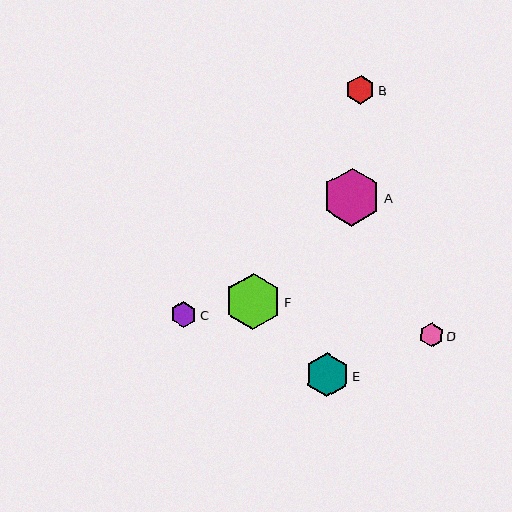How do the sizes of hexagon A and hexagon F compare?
Hexagon A and hexagon F are approximately the same size.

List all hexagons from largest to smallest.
From largest to smallest: A, F, E, B, C, D.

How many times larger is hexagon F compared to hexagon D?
Hexagon F is approximately 2.4 times the size of hexagon D.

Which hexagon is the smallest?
Hexagon D is the smallest with a size of approximately 24 pixels.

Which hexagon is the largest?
Hexagon A is the largest with a size of approximately 58 pixels.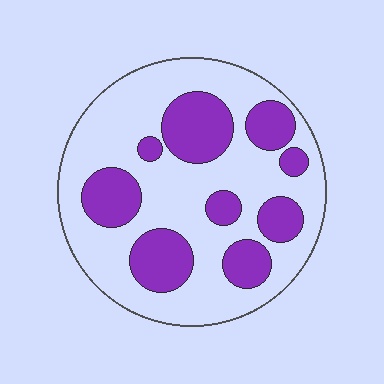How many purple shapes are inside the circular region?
9.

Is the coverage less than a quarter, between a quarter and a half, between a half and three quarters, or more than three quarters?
Between a quarter and a half.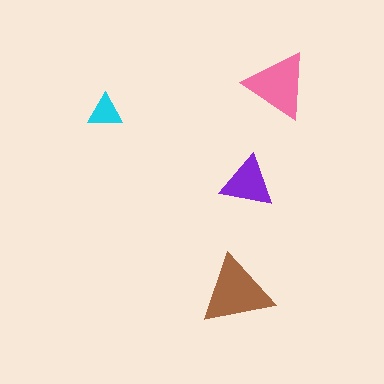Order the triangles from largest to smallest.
the brown one, the pink one, the purple one, the cyan one.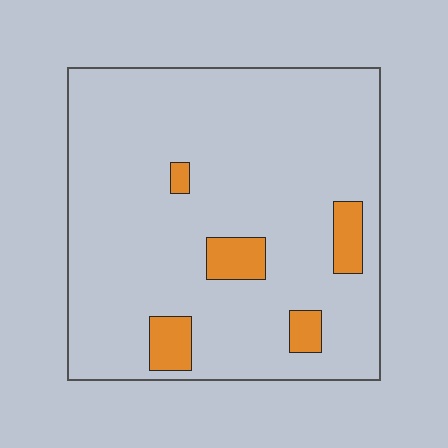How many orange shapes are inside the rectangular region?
5.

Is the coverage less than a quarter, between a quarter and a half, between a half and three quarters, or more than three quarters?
Less than a quarter.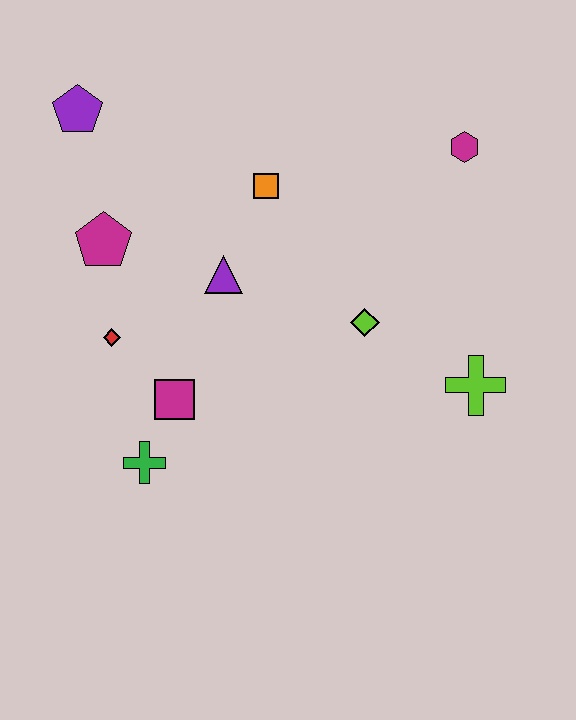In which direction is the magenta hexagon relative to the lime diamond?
The magenta hexagon is above the lime diamond.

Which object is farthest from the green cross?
The magenta hexagon is farthest from the green cross.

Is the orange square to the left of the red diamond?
No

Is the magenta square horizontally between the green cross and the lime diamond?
Yes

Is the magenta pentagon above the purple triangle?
Yes